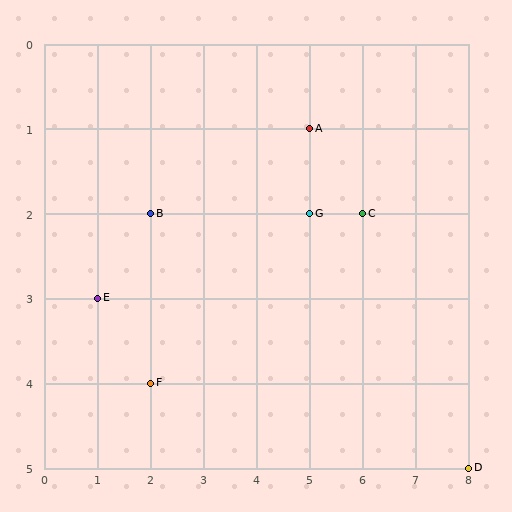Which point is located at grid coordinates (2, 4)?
Point F is at (2, 4).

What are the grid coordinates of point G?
Point G is at grid coordinates (5, 2).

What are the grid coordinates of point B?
Point B is at grid coordinates (2, 2).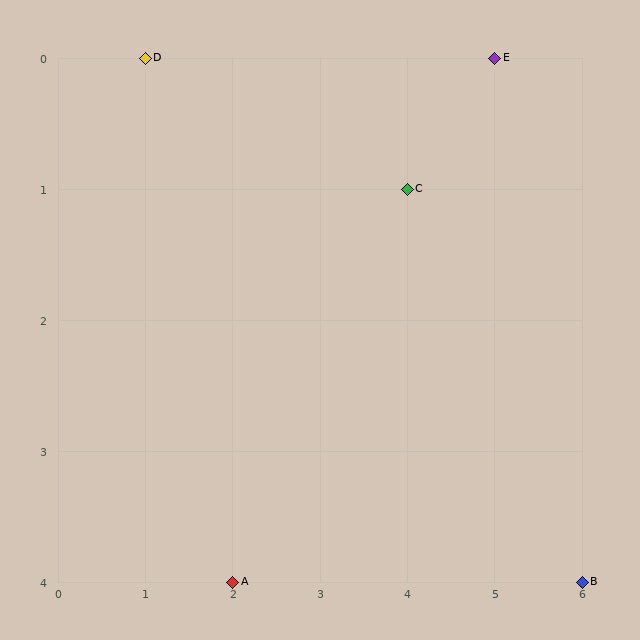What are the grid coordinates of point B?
Point B is at grid coordinates (6, 4).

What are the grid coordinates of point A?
Point A is at grid coordinates (2, 4).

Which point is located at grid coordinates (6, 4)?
Point B is at (6, 4).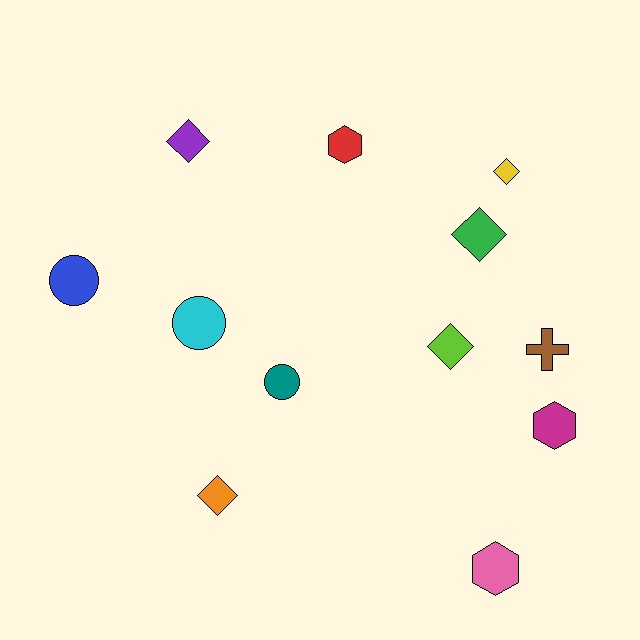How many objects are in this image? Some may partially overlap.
There are 12 objects.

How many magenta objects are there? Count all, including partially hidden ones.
There is 1 magenta object.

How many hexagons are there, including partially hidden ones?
There are 3 hexagons.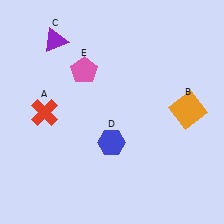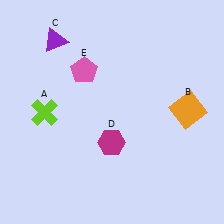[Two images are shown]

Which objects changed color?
A changed from red to lime. D changed from blue to magenta.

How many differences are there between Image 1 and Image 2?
There are 2 differences between the two images.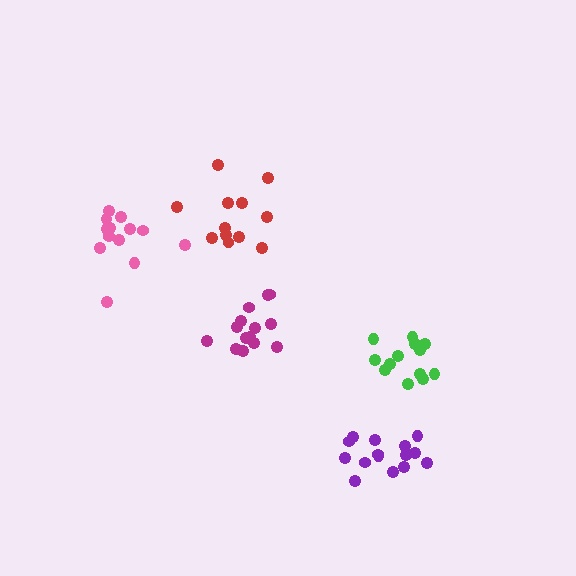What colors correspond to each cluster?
The clusters are colored: green, magenta, red, purple, pink.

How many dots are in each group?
Group 1: 13 dots, Group 2: 14 dots, Group 3: 12 dots, Group 4: 15 dots, Group 5: 13 dots (67 total).